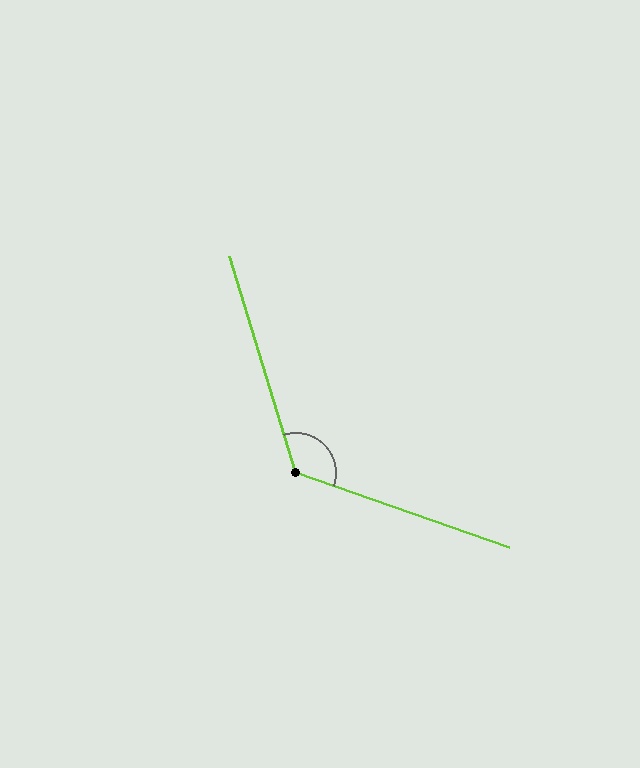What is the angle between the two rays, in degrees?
Approximately 126 degrees.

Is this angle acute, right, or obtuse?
It is obtuse.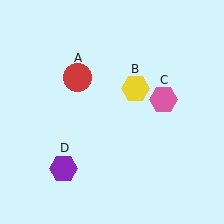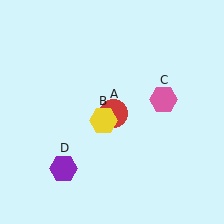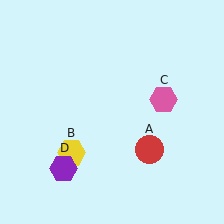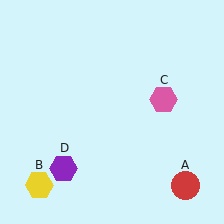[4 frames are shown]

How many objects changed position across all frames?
2 objects changed position: red circle (object A), yellow hexagon (object B).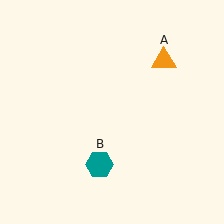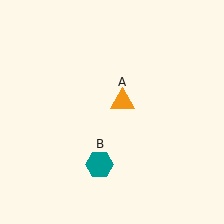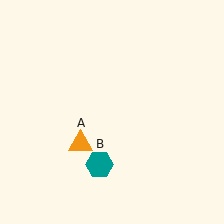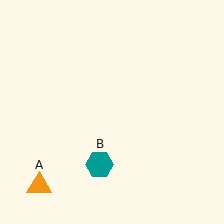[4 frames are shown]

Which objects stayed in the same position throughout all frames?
Teal hexagon (object B) remained stationary.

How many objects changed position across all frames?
1 object changed position: orange triangle (object A).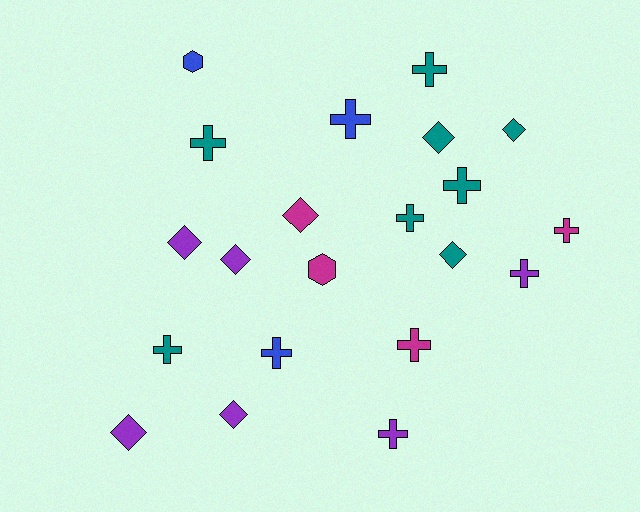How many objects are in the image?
There are 21 objects.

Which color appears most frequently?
Teal, with 8 objects.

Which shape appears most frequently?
Cross, with 11 objects.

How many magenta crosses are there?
There are 2 magenta crosses.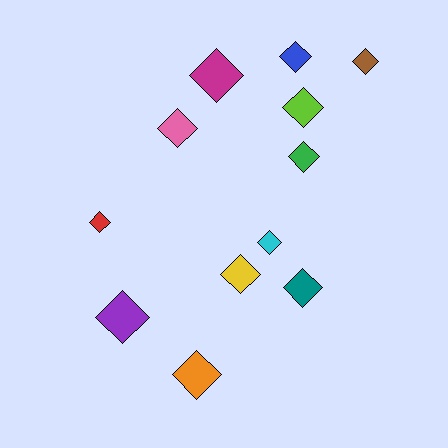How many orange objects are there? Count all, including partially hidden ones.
There is 1 orange object.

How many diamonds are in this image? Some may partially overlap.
There are 12 diamonds.